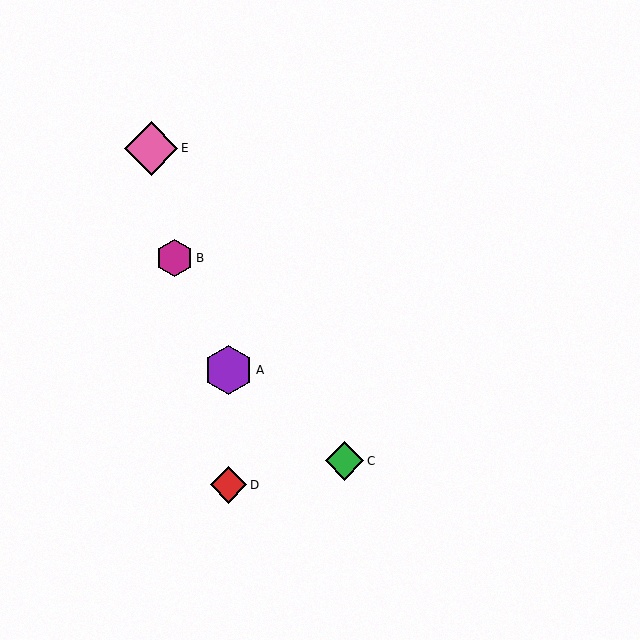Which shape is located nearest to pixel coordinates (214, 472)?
The red diamond (labeled D) at (229, 485) is nearest to that location.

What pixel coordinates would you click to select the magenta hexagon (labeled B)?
Click at (174, 258) to select the magenta hexagon B.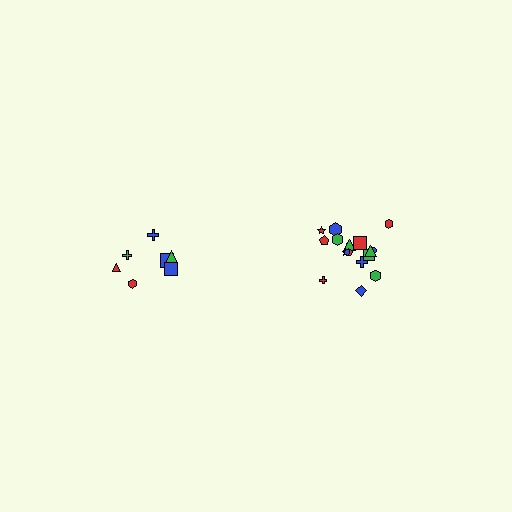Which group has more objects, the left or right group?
The right group.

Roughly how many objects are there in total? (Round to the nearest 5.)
Roughly 25 objects in total.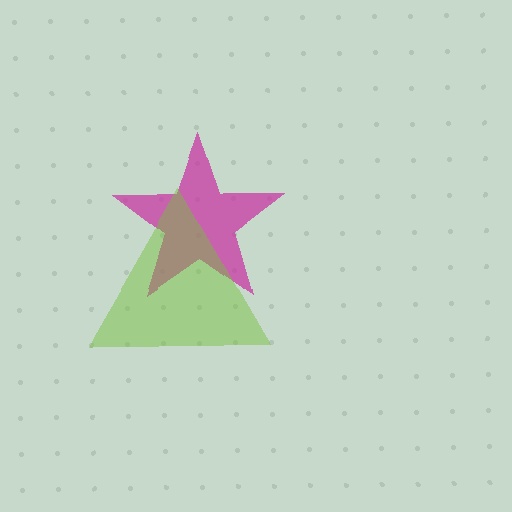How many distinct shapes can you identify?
There are 2 distinct shapes: a magenta star, a lime triangle.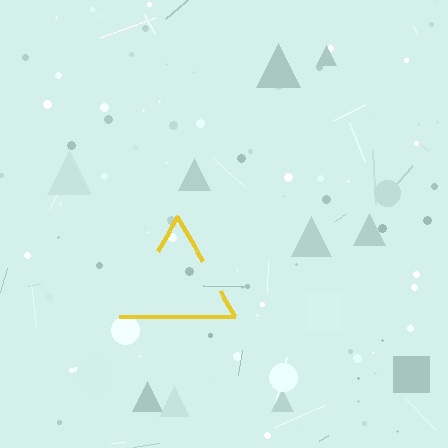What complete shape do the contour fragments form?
The contour fragments form a triangle.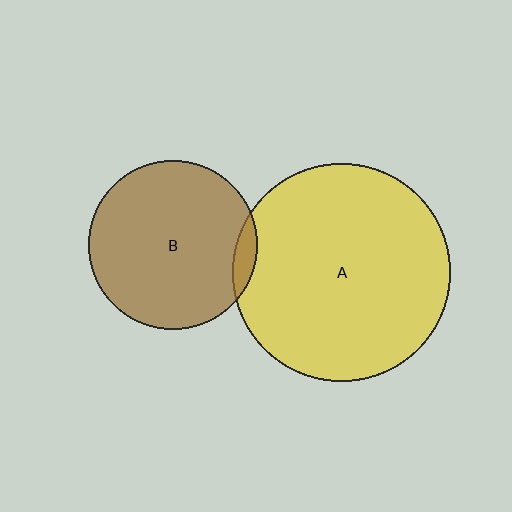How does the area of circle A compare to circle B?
Approximately 1.7 times.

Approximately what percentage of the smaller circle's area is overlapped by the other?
Approximately 5%.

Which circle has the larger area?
Circle A (yellow).